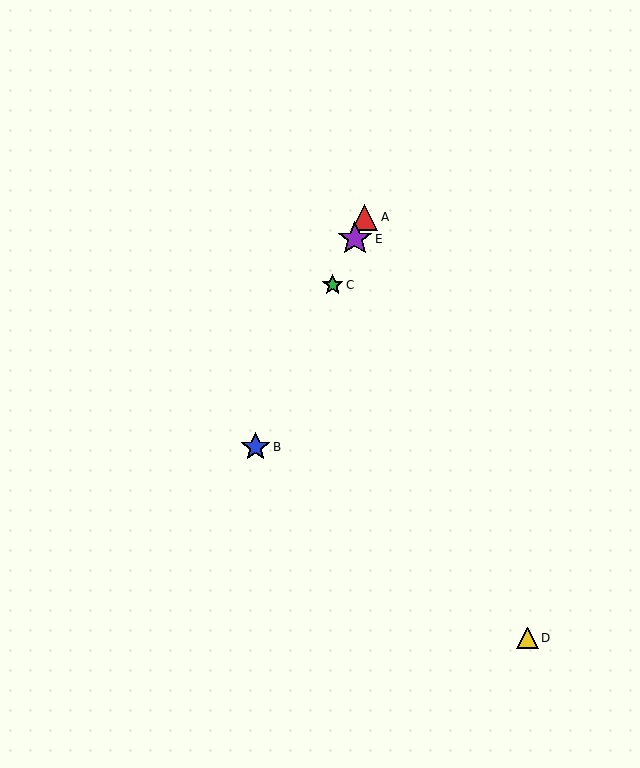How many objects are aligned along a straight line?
4 objects (A, B, C, E) are aligned along a straight line.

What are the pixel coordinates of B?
Object B is at (255, 447).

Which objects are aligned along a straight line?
Objects A, B, C, E are aligned along a straight line.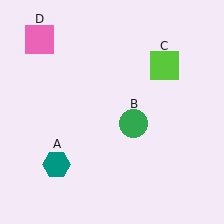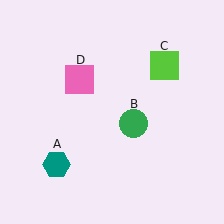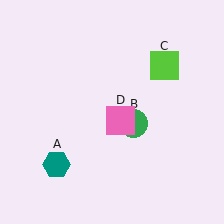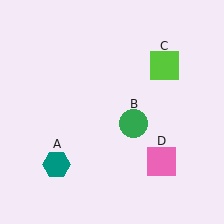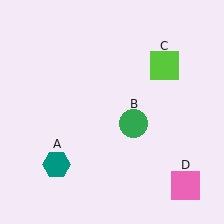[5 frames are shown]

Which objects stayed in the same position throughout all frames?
Teal hexagon (object A) and green circle (object B) and lime square (object C) remained stationary.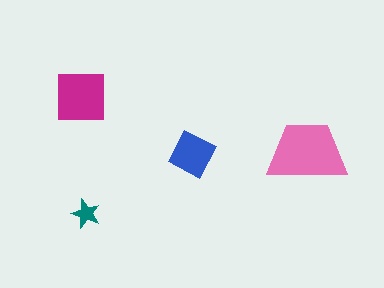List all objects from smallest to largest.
The teal star, the blue diamond, the magenta square, the pink trapezoid.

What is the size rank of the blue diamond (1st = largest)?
3rd.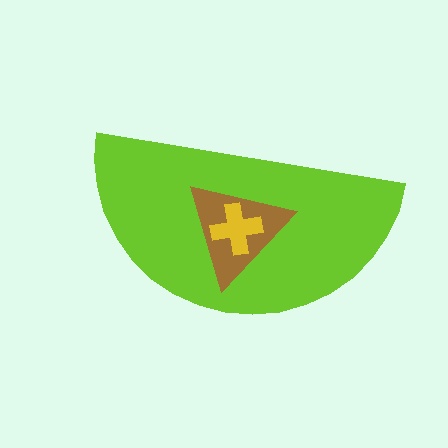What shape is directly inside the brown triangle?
The yellow cross.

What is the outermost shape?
The lime semicircle.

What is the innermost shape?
The yellow cross.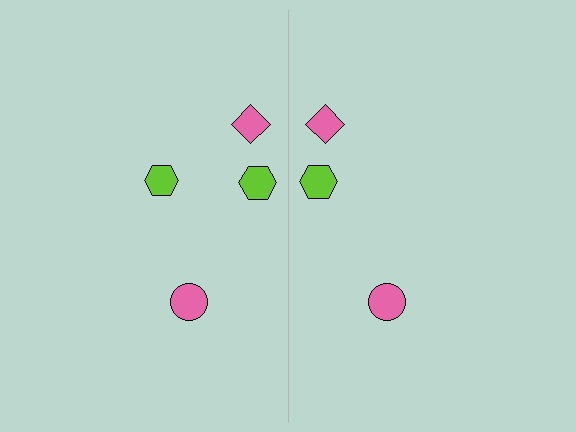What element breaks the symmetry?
A lime hexagon is missing from the right side.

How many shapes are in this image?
There are 7 shapes in this image.